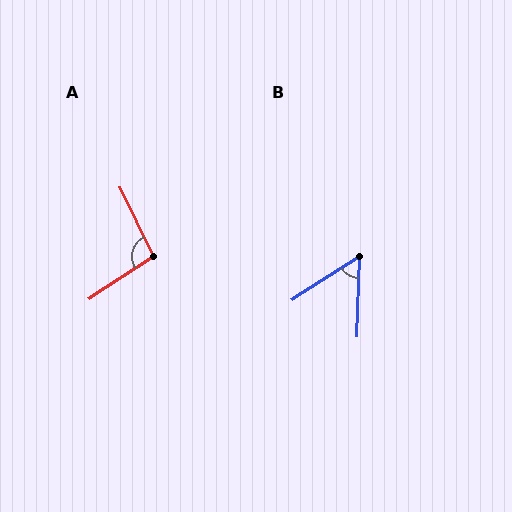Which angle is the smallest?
B, at approximately 55 degrees.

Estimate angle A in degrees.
Approximately 98 degrees.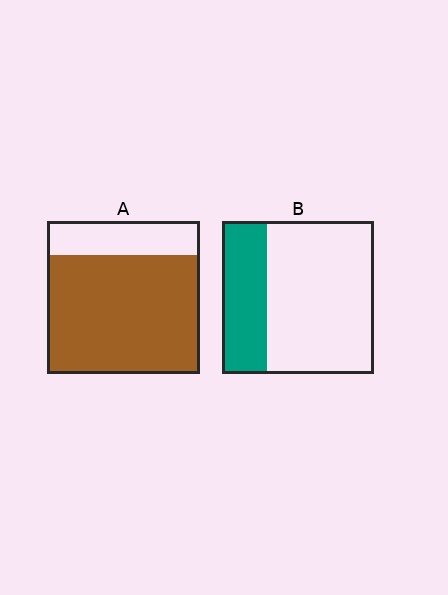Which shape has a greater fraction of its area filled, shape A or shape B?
Shape A.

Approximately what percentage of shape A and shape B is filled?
A is approximately 80% and B is approximately 30%.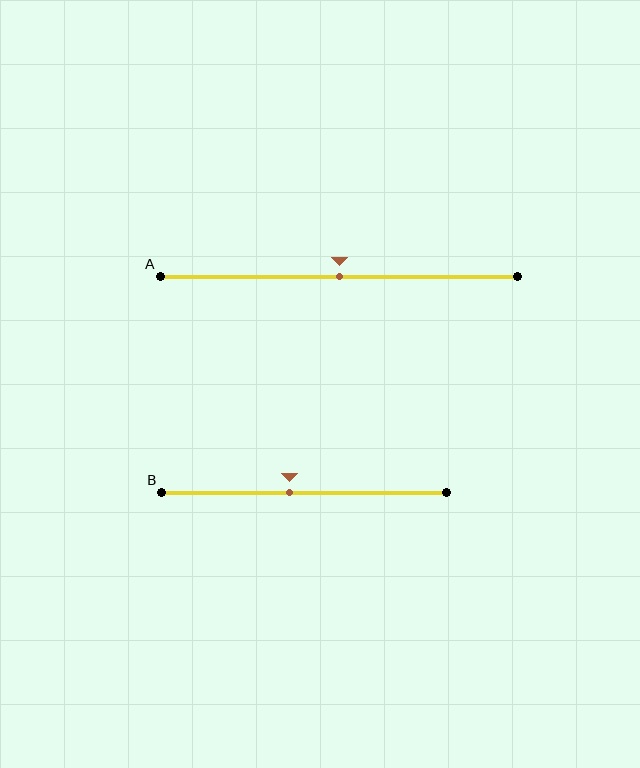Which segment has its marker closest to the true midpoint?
Segment A has its marker closest to the true midpoint.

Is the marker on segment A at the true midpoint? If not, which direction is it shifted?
Yes, the marker on segment A is at the true midpoint.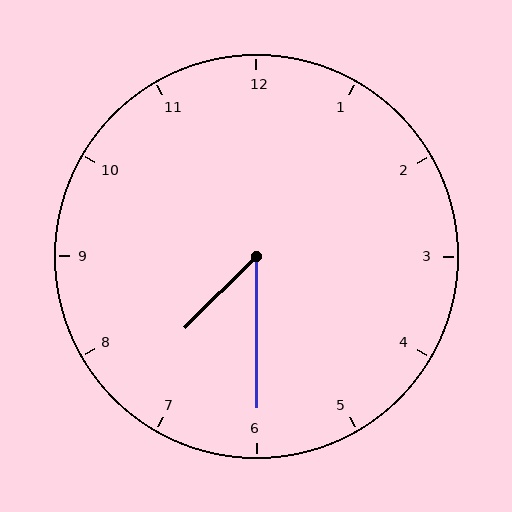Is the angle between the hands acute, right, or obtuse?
It is acute.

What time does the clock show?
7:30.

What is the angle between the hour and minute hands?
Approximately 45 degrees.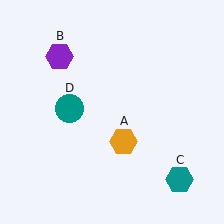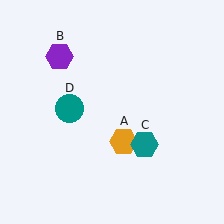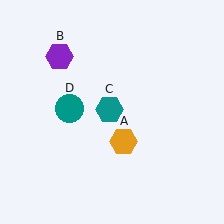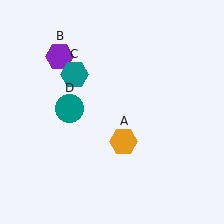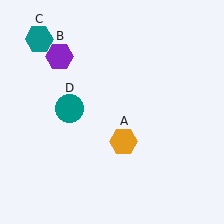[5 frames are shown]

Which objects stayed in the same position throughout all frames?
Orange hexagon (object A) and purple hexagon (object B) and teal circle (object D) remained stationary.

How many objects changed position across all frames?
1 object changed position: teal hexagon (object C).